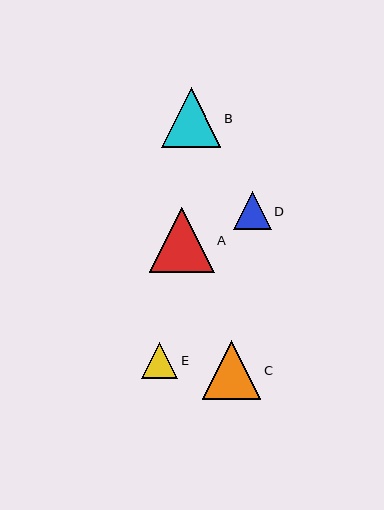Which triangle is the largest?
Triangle A is the largest with a size of approximately 65 pixels.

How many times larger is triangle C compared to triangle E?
Triangle C is approximately 1.6 times the size of triangle E.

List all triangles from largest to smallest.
From largest to smallest: A, B, C, D, E.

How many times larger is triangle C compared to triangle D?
Triangle C is approximately 1.5 times the size of triangle D.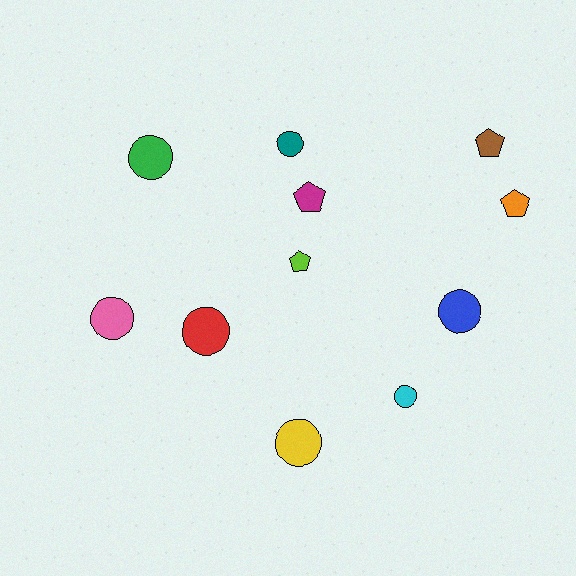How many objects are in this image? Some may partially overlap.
There are 11 objects.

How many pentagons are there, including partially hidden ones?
There are 4 pentagons.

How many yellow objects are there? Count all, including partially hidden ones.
There is 1 yellow object.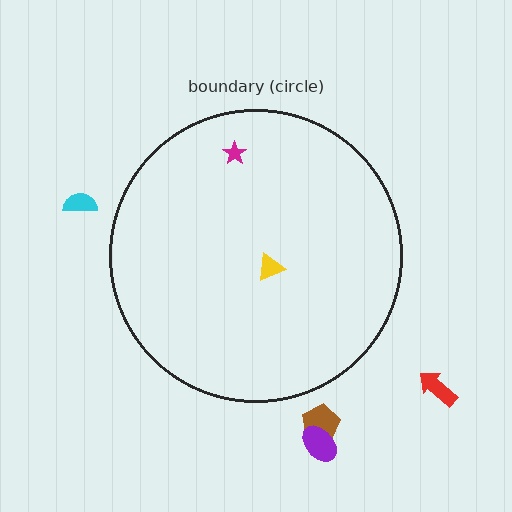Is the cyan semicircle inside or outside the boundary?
Outside.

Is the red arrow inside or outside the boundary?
Outside.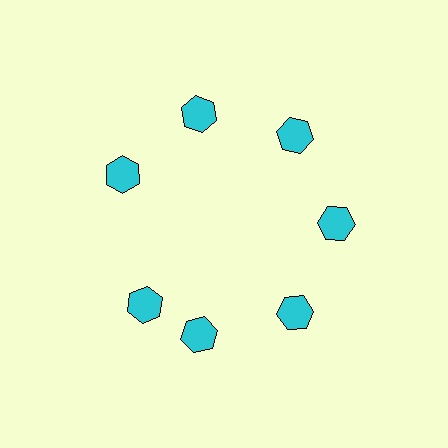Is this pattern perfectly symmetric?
No. The 7 cyan hexagons are arranged in a ring, but one element near the 8 o'clock position is rotated out of alignment along the ring, breaking the 7-fold rotational symmetry.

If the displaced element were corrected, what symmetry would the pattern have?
It would have 7-fold rotational symmetry — the pattern would map onto itself every 51 degrees.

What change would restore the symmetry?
The symmetry would be restored by rotating it back into even spacing with its neighbors so that all 7 hexagons sit at equal angles and equal distance from the center.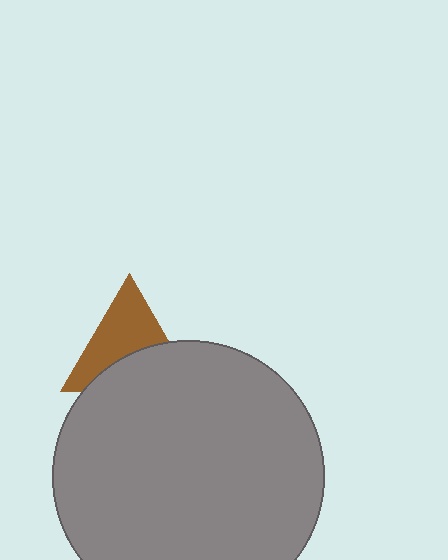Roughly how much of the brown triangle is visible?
About half of it is visible (roughly 57%).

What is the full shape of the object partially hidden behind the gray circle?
The partially hidden object is a brown triangle.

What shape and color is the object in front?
The object in front is a gray circle.